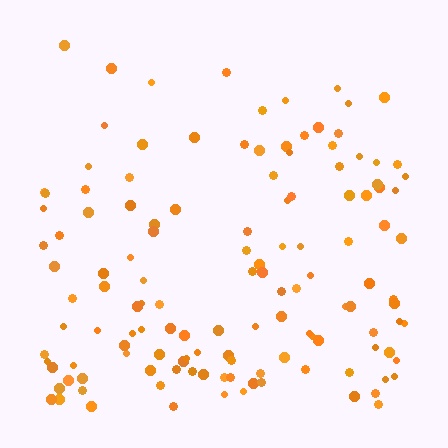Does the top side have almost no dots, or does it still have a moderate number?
Still a moderate number, just noticeably fewer than the bottom.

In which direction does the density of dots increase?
From top to bottom, with the bottom side densest.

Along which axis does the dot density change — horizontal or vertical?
Vertical.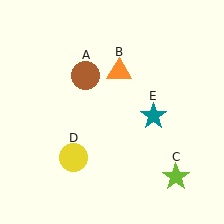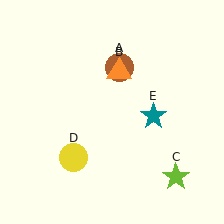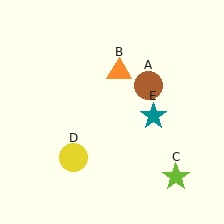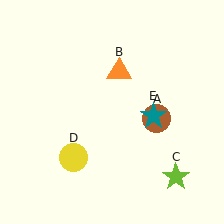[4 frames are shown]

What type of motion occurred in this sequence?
The brown circle (object A) rotated clockwise around the center of the scene.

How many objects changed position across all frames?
1 object changed position: brown circle (object A).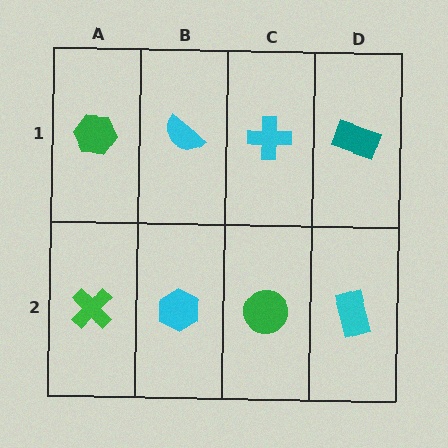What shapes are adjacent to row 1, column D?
A cyan rectangle (row 2, column D), a cyan cross (row 1, column C).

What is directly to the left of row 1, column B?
A green hexagon.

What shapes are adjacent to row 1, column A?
A green cross (row 2, column A), a cyan semicircle (row 1, column B).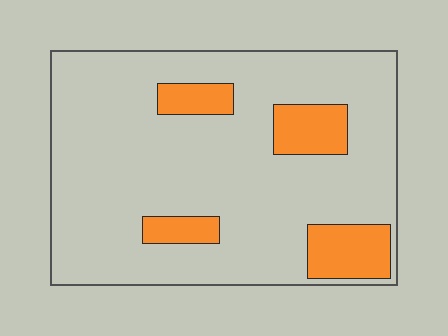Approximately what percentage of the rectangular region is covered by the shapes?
Approximately 15%.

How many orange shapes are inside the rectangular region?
4.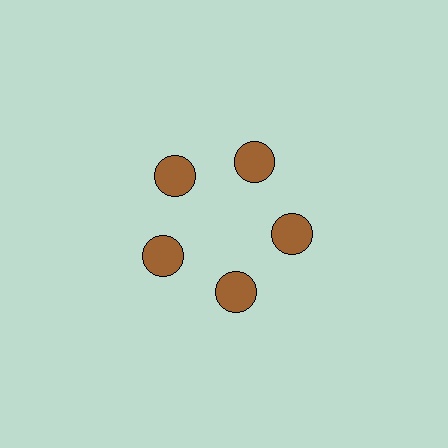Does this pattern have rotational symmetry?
Yes, this pattern has 5-fold rotational symmetry. It looks the same after rotating 72 degrees around the center.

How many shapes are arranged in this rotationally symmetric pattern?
There are 5 shapes, arranged in 5 groups of 1.